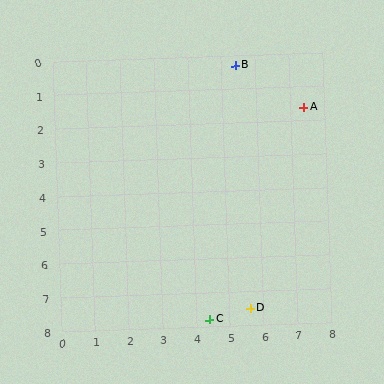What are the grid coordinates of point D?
Point D is at approximately (5.6, 7.5).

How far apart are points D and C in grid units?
Points D and C are about 1.2 grid units apart.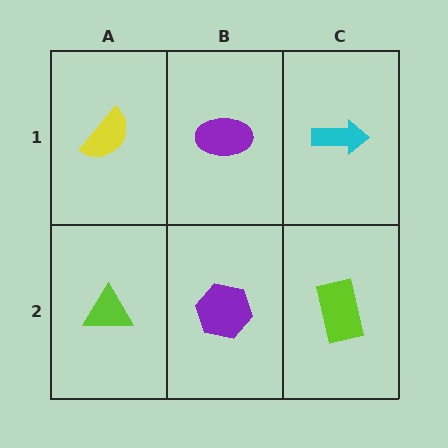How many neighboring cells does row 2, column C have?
2.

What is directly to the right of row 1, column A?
A purple ellipse.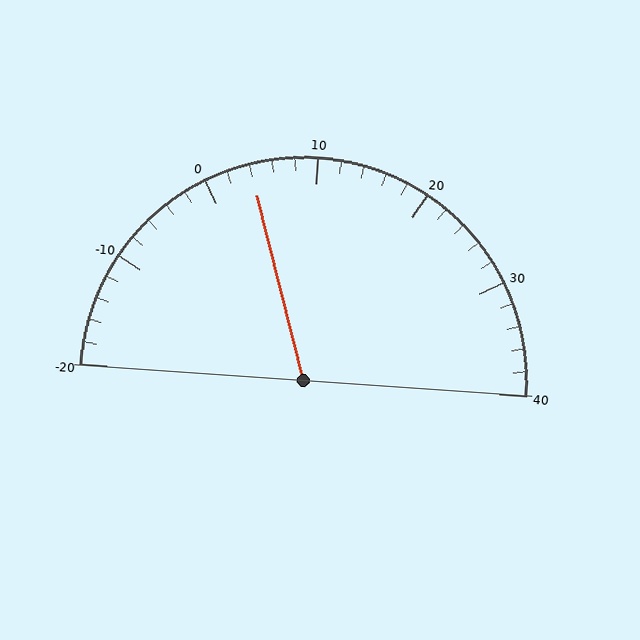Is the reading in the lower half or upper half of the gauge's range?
The reading is in the lower half of the range (-20 to 40).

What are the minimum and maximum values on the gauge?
The gauge ranges from -20 to 40.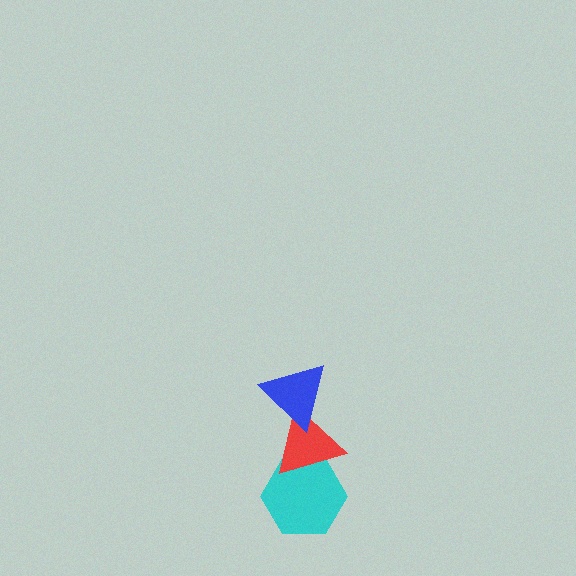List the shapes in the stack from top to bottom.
From top to bottom: the blue triangle, the red triangle, the cyan hexagon.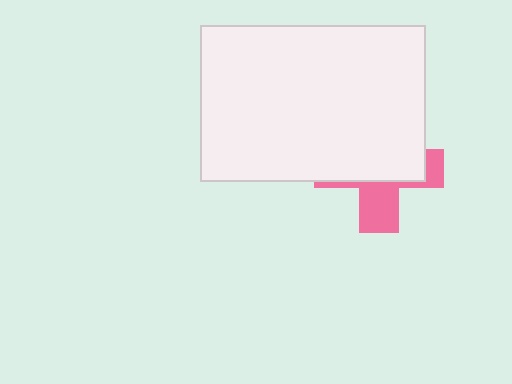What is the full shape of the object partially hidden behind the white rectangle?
The partially hidden object is a pink cross.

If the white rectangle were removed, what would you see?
You would see the complete pink cross.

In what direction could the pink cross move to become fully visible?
The pink cross could move down. That would shift it out from behind the white rectangle entirely.